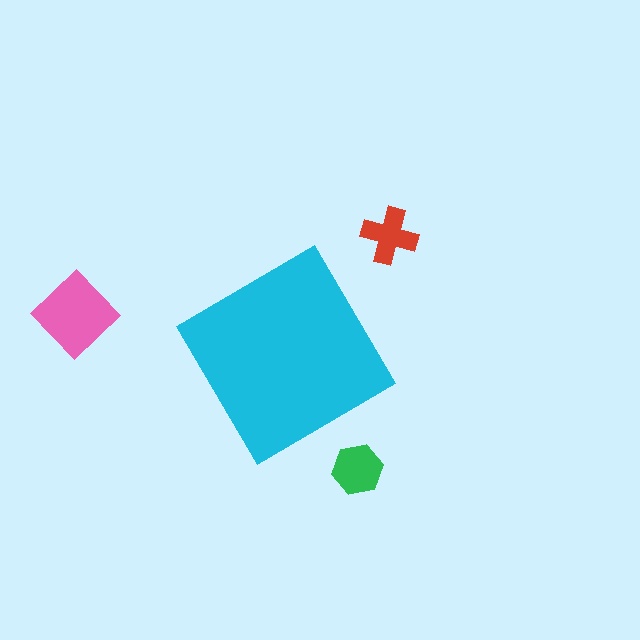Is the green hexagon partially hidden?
No, the green hexagon is fully visible.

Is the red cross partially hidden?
No, the red cross is fully visible.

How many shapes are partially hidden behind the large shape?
0 shapes are partially hidden.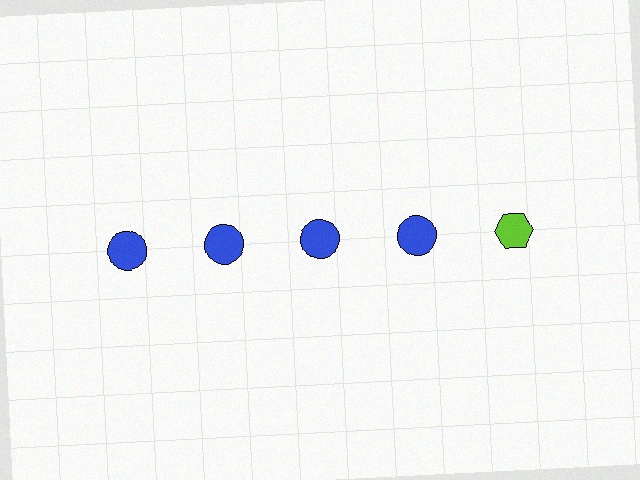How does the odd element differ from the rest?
It differs in both color (lime instead of blue) and shape (hexagon instead of circle).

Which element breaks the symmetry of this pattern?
The lime hexagon in the top row, rightmost column breaks the symmetry. All other shapes are blue circles.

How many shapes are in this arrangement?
There are 5 shapes arranged in a grid pattern.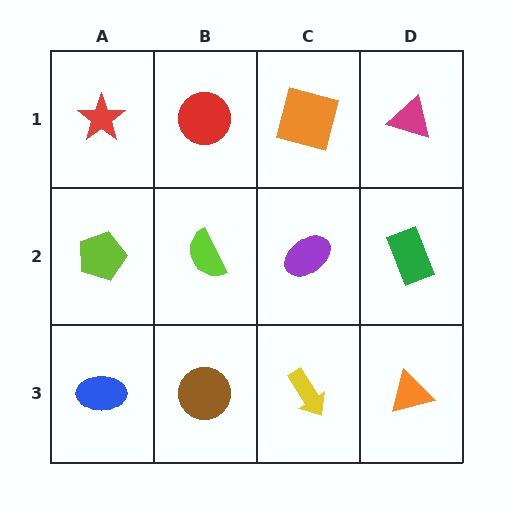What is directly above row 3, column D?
A green rectangle.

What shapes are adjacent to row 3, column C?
A purple ellipse (row 2, column C), a brown circle (row 3, column B), an orange triangle (row 3, column D).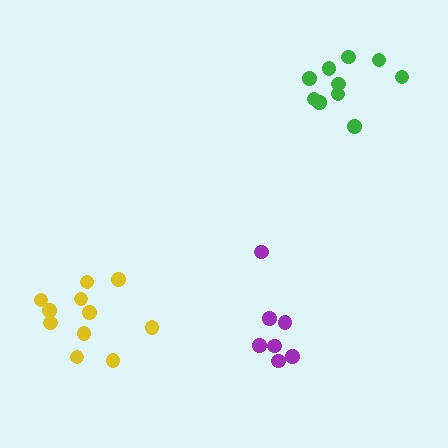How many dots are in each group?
Group 1: 11 dots, Group 2: 7 dots, Group 3: 10 dots (28 total).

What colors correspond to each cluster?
The clusters are colored: yellow, purple, green.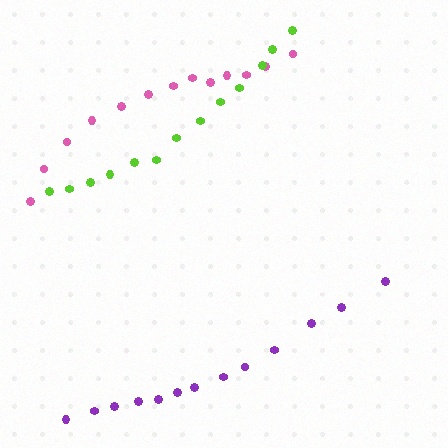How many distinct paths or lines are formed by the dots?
There are 3 distinct paths.